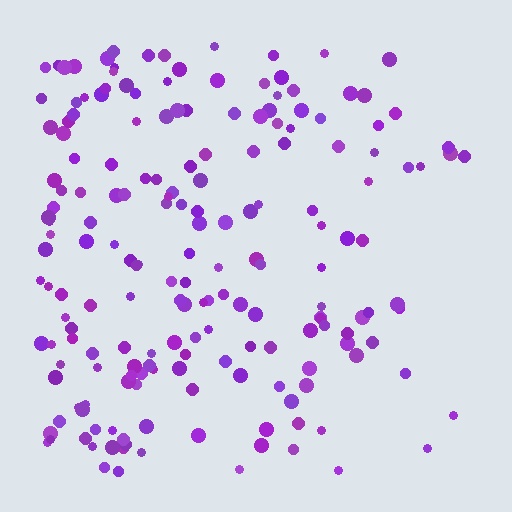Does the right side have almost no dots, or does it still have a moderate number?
Still a moderate number, just noticeably fewer than the left.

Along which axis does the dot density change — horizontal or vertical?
Horizontal.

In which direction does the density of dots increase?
From right to left, with the left side densest.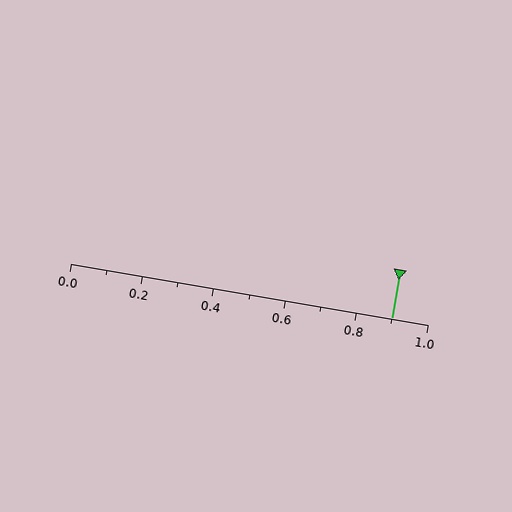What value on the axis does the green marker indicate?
The marker indicates approximately 0.9.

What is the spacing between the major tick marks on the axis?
The major ticks are spaced 0.2 apart.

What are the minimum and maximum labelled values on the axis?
The axis runs from 0.0 to 1.0.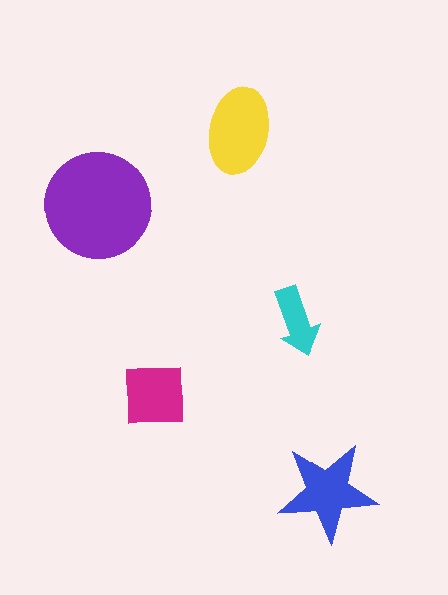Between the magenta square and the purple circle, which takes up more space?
The purple circle.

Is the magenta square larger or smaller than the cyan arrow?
Larger.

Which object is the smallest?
The cyan arrow.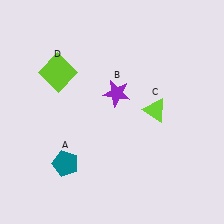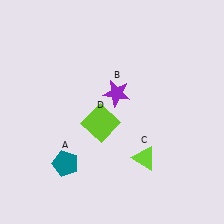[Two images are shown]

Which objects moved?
The objects that moved are: the lime triangle (C), the lime square (D).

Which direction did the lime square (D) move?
The lime square (D) moved down.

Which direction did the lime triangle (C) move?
The lime triangle (C) moved down.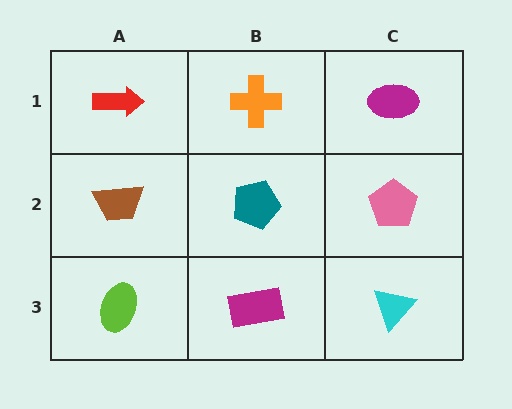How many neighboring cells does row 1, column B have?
3.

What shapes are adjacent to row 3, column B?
A teal pentagon (row 2, column B), a lime ellipse (row 3, column A), a cyan triangle (row 3, column C).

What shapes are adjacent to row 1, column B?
A teal pentagon (row 2, column B), a red arrow (row 1, column A), a magenta ellipse (row 1, column C).